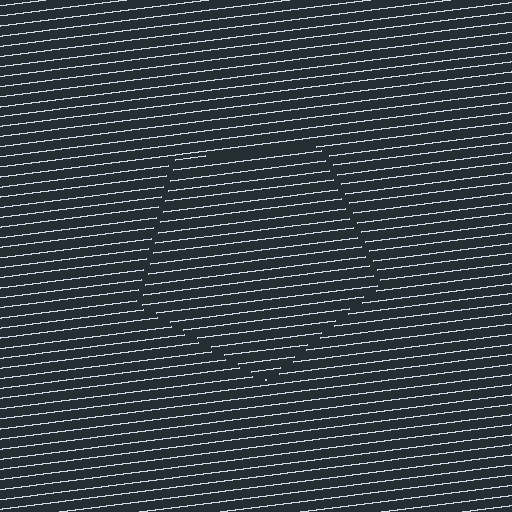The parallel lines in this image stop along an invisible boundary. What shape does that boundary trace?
An illusory pentagon. The interior of the shape contains the same grating, shifted by half a period — the contour is defined by the phase discontinuity where line-ends from the inner and outer gratings abut.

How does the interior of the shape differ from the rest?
The interior of the shape contains the same grating, shifted by half a period — the contour is defined by the phase discontinuity where line-ends from the inner and outer gratings abut.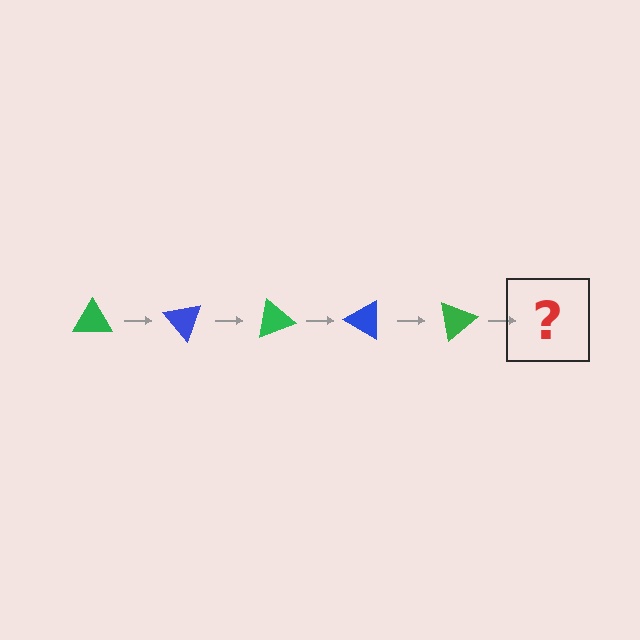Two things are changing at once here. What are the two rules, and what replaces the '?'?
The two rules are that it rotates 50 degrees each step and the color cycles through green and blue. The '?' should be a blue triangle, rotated 250 degrees from the start.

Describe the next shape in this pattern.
It should be a blue triangle, rotated 250 degrees from the start.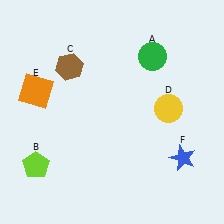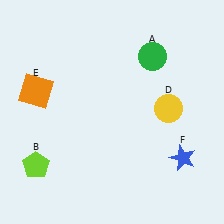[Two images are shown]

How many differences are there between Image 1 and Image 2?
There is 1 difference between the two images.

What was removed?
The brown hexagon (C) was removed in Image 2.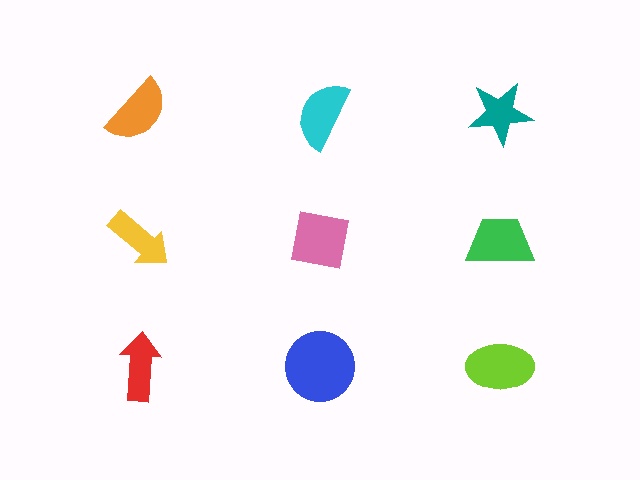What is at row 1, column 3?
A teal star.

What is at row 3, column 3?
A lime ellipse.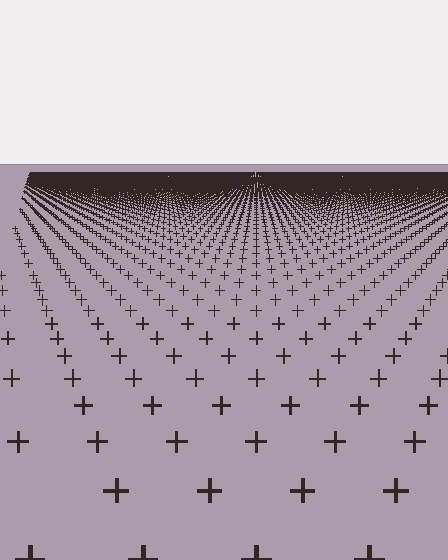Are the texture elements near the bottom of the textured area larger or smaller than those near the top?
Larger. Near the bottom, elements are closer to the viewer and appear at a bigger on-screen size.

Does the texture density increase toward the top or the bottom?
Density increases toward the top.